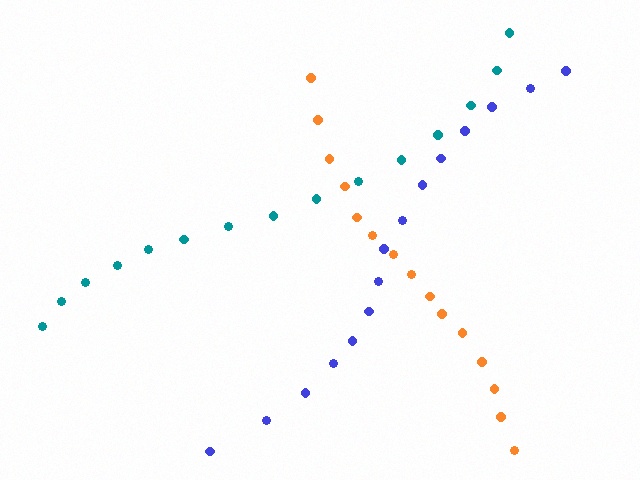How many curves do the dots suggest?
There are 3 distinct paths.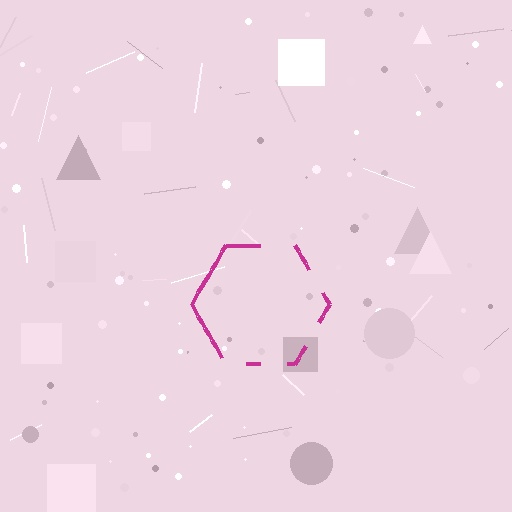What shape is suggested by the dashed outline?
The dashed outline suggests a hexagon.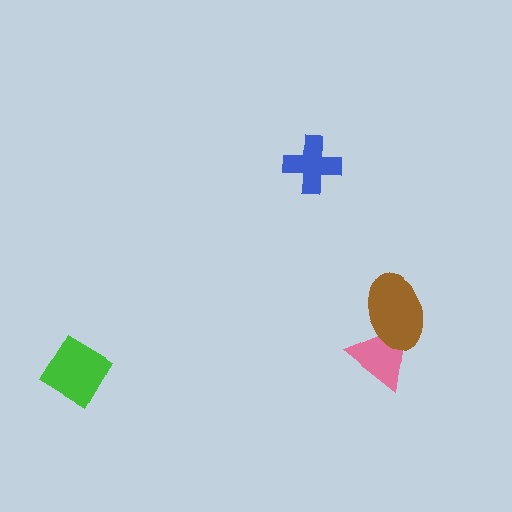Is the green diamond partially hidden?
No, no other shape covers it.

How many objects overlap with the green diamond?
0 objects overlap with the green diamond.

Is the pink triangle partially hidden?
Yes, it is partially covered by another shape.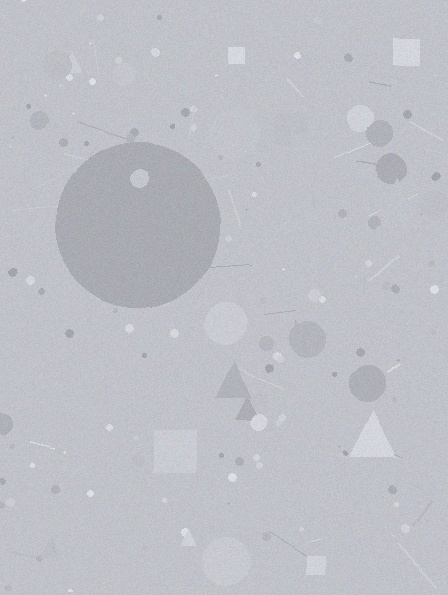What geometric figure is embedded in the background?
A circle is embedded in the background.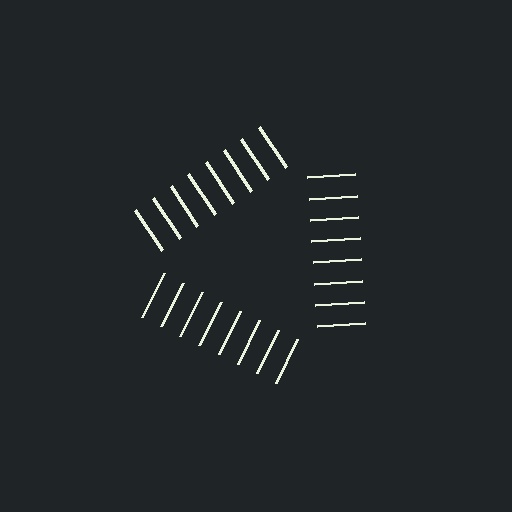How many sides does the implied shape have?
3 sides — the line-ends trace a triangle.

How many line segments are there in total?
24 — 8 along each of the 3 edges.